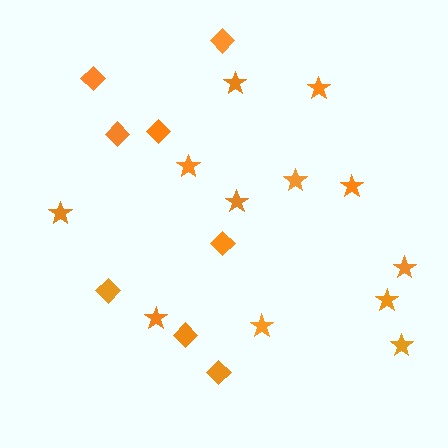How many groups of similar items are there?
There are 2 groups: one group of diamonds (8) and one group of stars (12).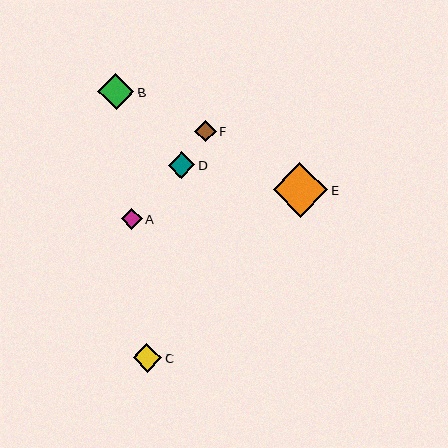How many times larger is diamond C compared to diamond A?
Diamond C is approximately 1.4 times the size of diamond A.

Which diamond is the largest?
Diamond E is the largest with a size of approximately 55 pixels.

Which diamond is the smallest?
Diamond A is the smallest with a size of approximately 21 pixels.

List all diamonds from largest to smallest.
From largest to smallest: E, B, C, D, F, A.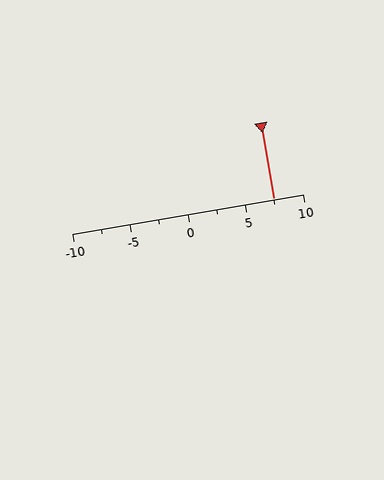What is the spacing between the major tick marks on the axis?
The major ticks are spaced 5 apart.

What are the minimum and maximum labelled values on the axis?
The axis runs from -10 to 10.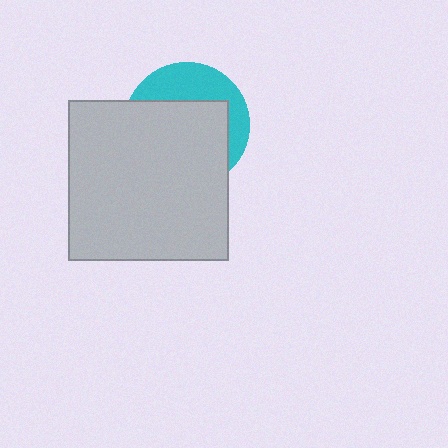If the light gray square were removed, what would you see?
You would see the complete cyan circle.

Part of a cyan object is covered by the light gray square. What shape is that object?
It is a circle.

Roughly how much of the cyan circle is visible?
A small part of it is visible (roughly 34%).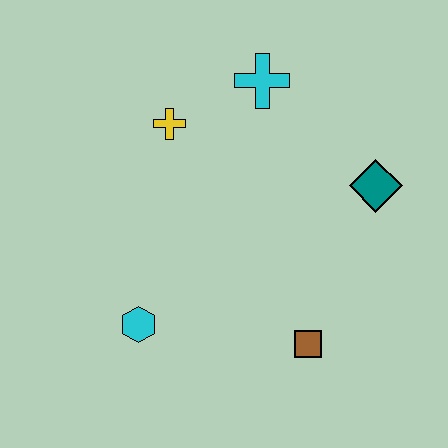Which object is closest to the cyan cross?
The yellow cross is closest to the cyan cross.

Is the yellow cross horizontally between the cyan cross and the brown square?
No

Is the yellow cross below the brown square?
No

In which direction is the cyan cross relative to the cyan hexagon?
The cyan cross is above the cyan hexagon.